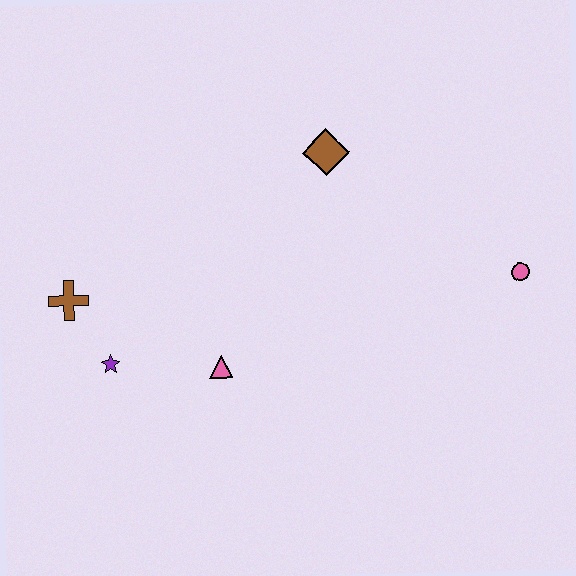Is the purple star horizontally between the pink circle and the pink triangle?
No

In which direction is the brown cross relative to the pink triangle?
The brown cross is to the left of the pink triangle.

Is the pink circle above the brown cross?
Yes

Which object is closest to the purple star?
The brown cross is closest to the purple star.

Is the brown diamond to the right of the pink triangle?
Yes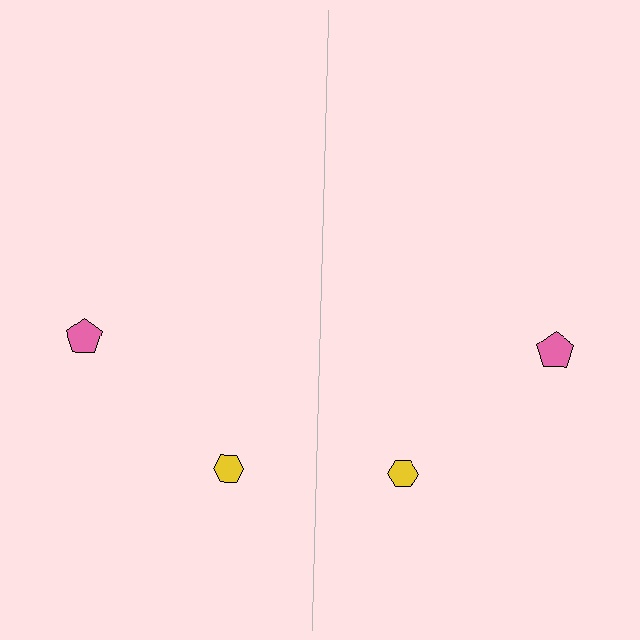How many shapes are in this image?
There are 4 shapes in this image.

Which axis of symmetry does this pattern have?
The pattern has a vertical axis of symmetry running through the center of the image.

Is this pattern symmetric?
Yes, this pattern has bilateral (reflection) symmetry.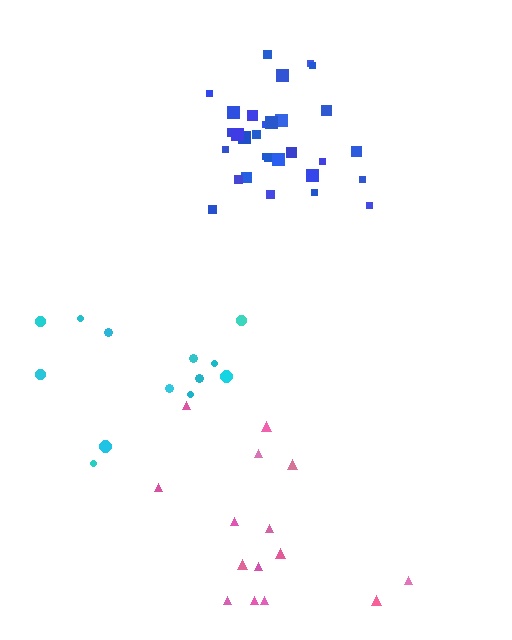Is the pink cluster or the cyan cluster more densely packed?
Pink.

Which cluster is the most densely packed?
Blue.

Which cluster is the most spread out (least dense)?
Cyan.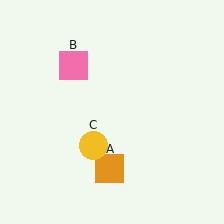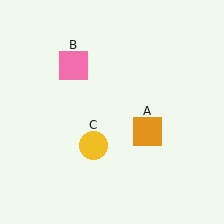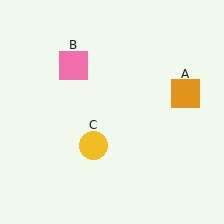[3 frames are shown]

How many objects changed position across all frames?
1 object changed position: orange square (object A).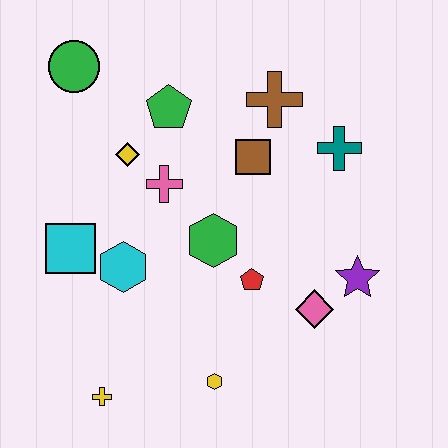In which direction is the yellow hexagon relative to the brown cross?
The yellow hexagon is below the brown cross.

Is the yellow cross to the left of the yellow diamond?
Yes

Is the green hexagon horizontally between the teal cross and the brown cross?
No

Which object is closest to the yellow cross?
The yellow hexagon is closest to the yellow cross.